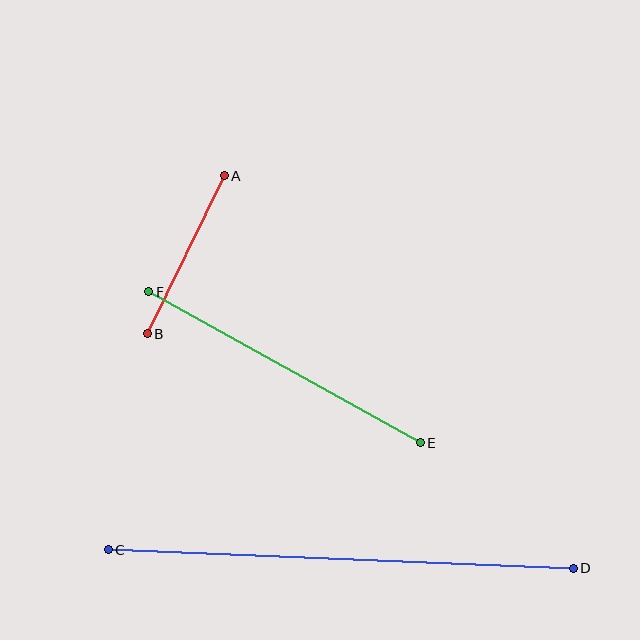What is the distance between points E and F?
The distance is approximately 310 pixels.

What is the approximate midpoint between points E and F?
The midpoint is at approximately (285, 367) pixels.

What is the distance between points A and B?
The distance is approximately 176 pixels.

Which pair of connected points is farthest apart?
Points C and D are farthest apart.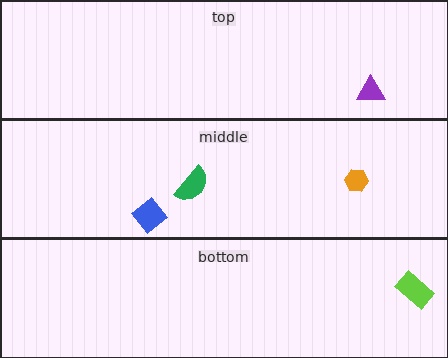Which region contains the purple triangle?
The top region.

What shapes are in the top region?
The purple triangle.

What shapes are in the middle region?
The orange hexagon, the blue diamond, the green semicircle.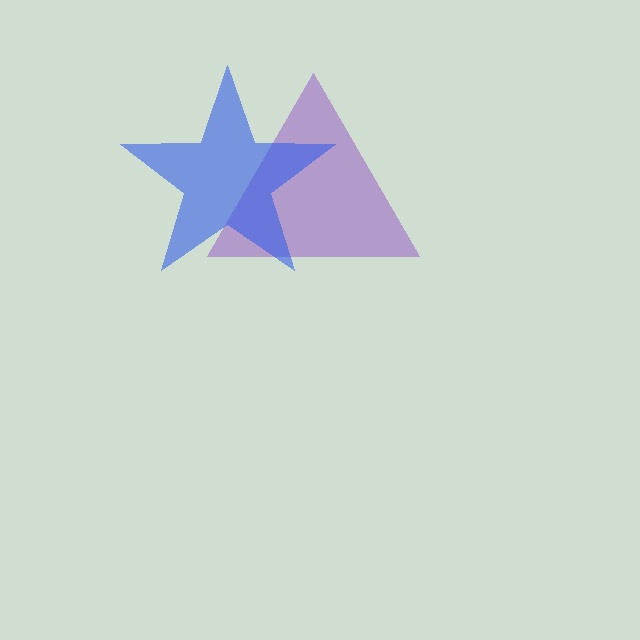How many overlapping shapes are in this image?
There are 2 overlapping shapes in the image.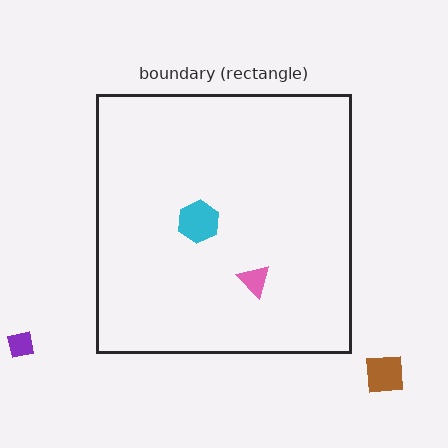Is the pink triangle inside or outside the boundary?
Inside.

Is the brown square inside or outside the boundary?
Outside.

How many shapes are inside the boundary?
2 inside, 2 outside.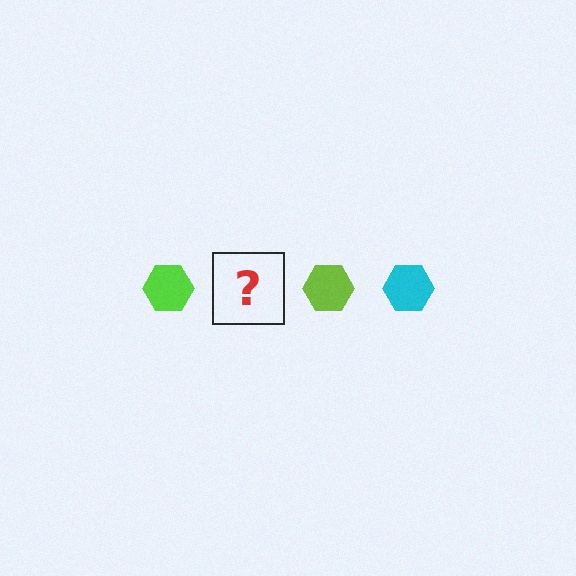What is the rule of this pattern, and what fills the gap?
The rule is that the pattern cycles through lime, cyan hexagons. The gap should be filled with a cyan hexagon.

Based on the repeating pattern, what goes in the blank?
The blank should be a cyan hexagon.